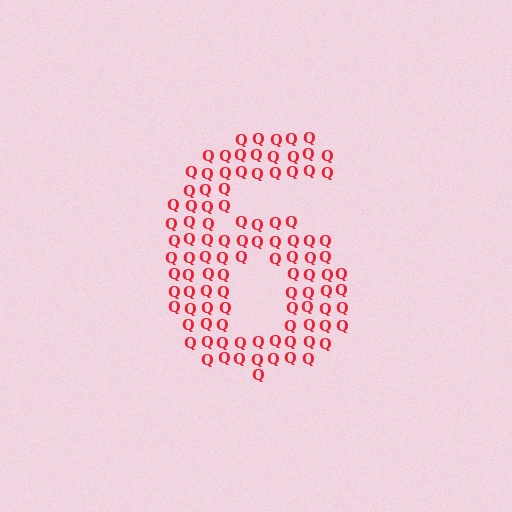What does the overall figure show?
The overall figure shows the digit 6.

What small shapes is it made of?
It is made of small letter Q's.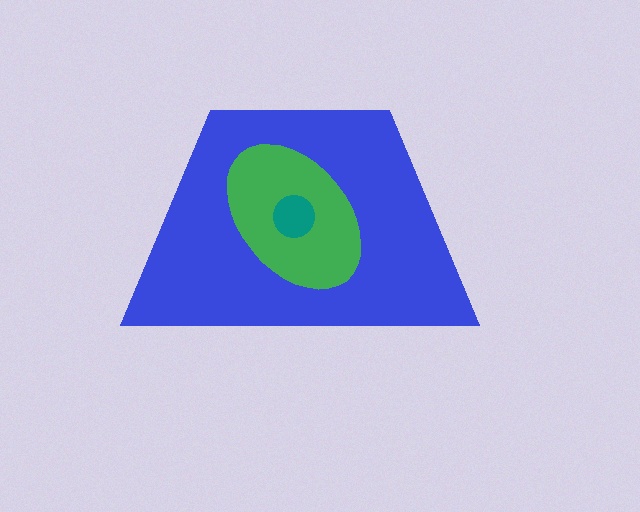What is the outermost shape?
The blue trapezoid.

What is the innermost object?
The teal circle.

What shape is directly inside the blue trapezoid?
The green ellipse.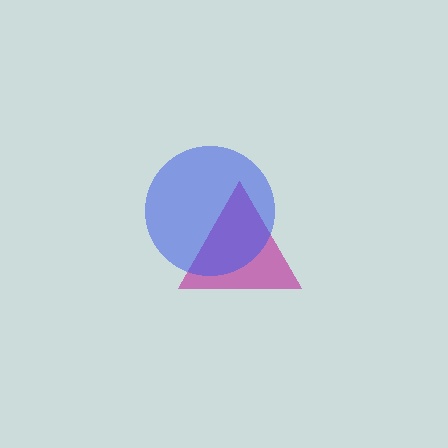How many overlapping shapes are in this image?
There are 2 overlapping shapes in the image.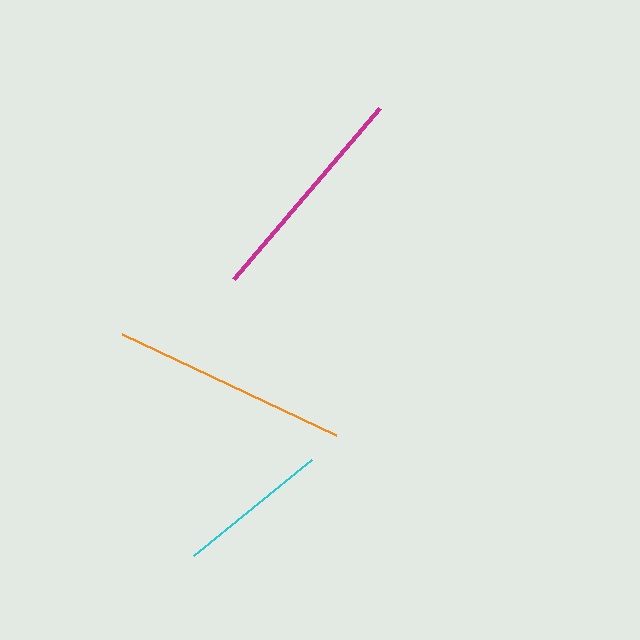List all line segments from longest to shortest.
From longest to shortest: orange, magenta, cyan.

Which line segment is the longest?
The orange line is the longest at approximately 237 pixels.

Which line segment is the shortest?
The cyan line is the shortest at approximately 153 pixels.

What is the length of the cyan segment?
The cyan segment is approximately 153 pixels long.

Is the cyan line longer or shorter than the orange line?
The orange line is longer than the cyan line.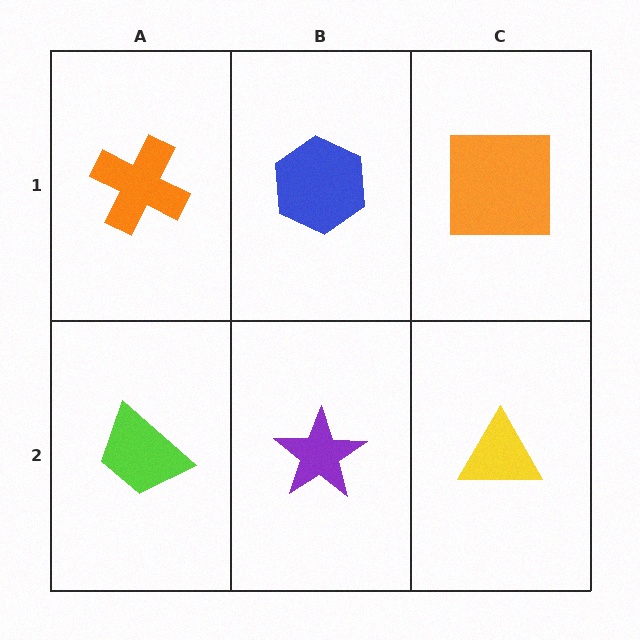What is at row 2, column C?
A yellow triangle.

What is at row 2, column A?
A lime trapezoid.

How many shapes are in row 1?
3 shapes.